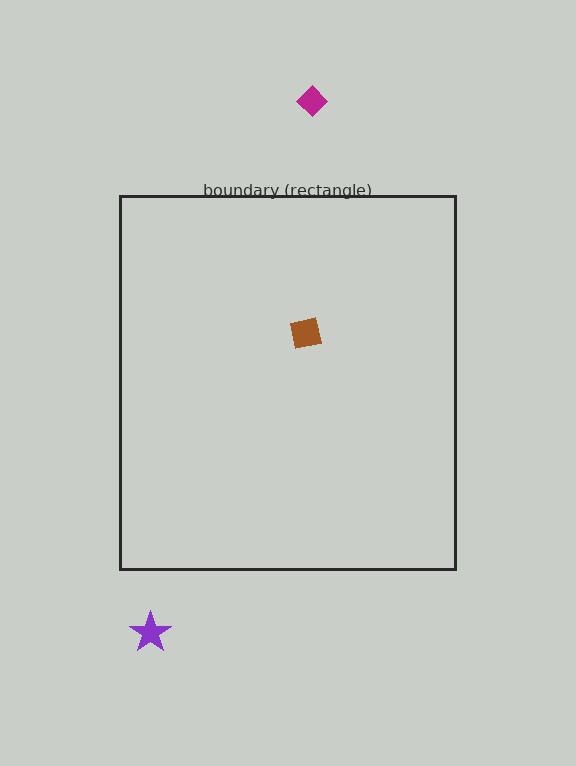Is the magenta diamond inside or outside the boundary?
Outside.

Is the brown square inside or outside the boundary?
Inside.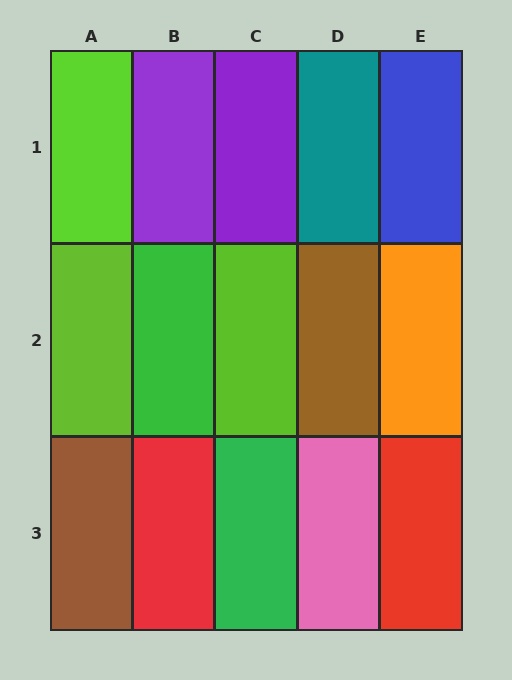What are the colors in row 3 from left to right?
Brown, red, green, pink, red.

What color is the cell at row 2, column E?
Orange.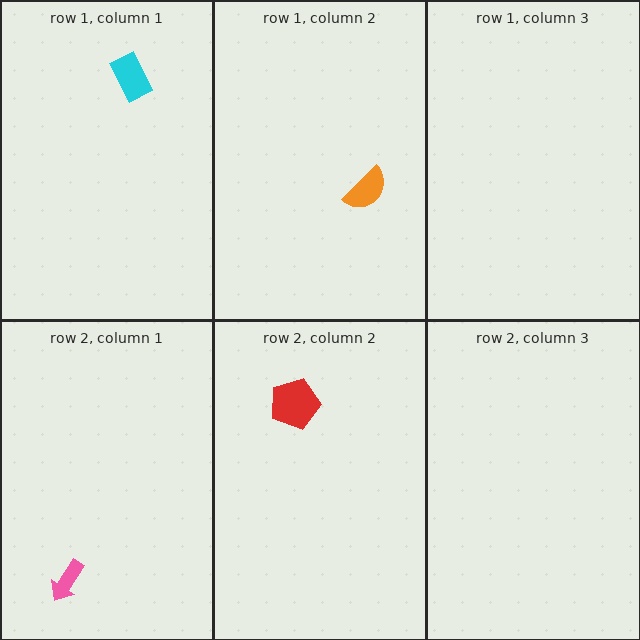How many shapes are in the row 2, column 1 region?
1.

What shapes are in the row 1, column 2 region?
The orange semicircle.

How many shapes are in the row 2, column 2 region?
1.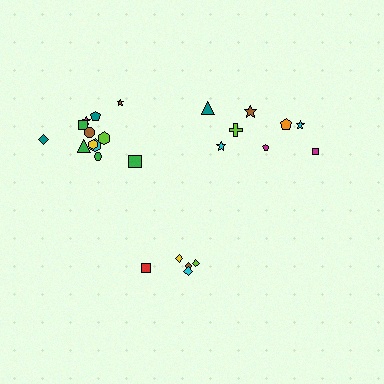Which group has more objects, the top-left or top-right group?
The top-left group.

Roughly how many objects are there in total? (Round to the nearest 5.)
Roughly 25 objects in total.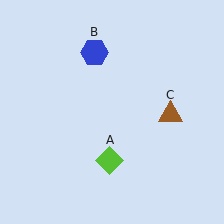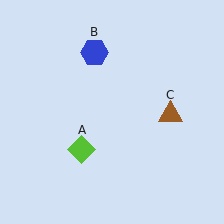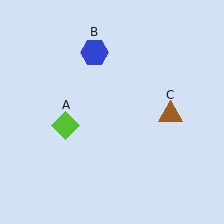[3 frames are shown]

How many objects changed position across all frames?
1 object changed position: lime diamond (object A).